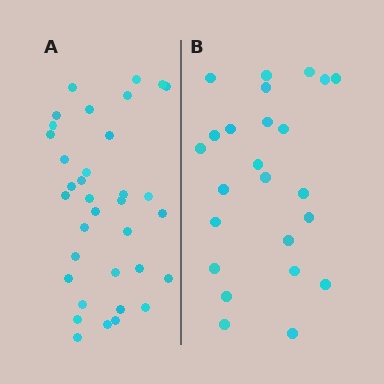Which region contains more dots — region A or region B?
Region A (the left region) has more dots.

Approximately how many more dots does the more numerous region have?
Region A has roughly 12 or so more dots than region B.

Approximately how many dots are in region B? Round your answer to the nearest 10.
About 20 dots. (The exact count is 24, which rounds to 20.)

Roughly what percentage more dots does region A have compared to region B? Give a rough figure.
About 45% more.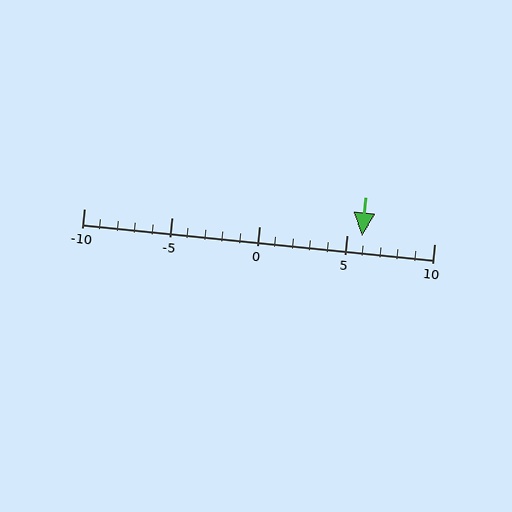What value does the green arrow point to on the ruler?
The green arrow points to approximately 6.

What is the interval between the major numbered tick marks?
The major tick marks are spaced 5 units apart.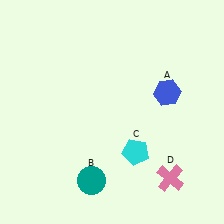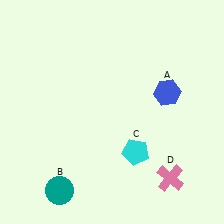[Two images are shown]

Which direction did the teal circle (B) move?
The teal circle (B) moved left.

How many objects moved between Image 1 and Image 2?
1 object moved between the two images.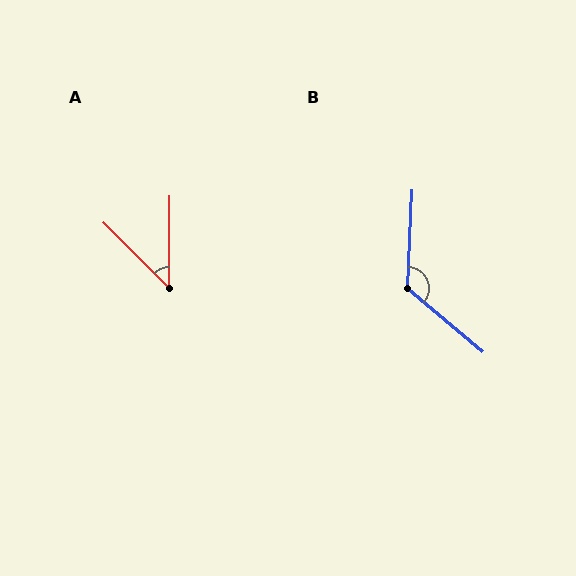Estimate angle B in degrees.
Approximately 128 degrees.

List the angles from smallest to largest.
A (45°), B (128°).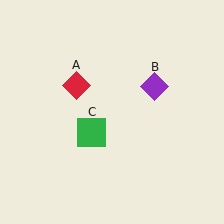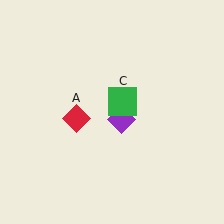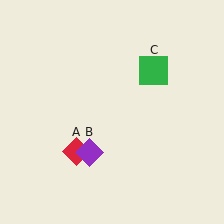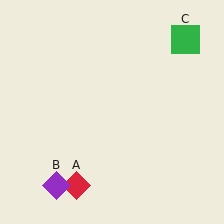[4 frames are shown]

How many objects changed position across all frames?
3 objects changed position: red diamond (object A), purple diamond (object B), green square (object C).